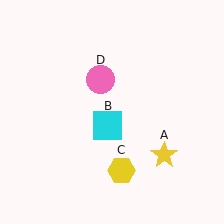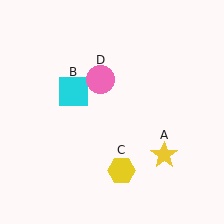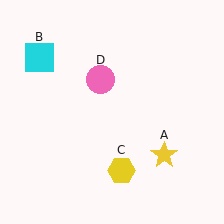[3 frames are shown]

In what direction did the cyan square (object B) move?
The cyan square (object B) moved up and to the left.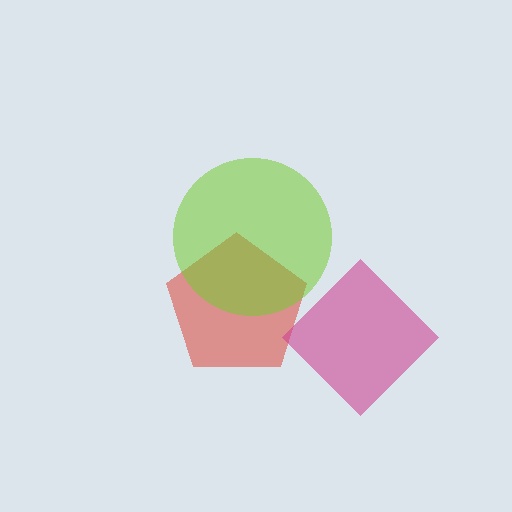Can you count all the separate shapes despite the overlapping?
Yes, there are 3 separate shapes.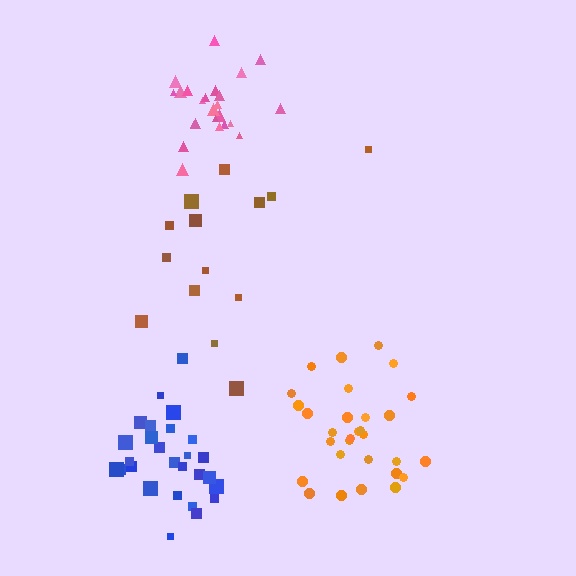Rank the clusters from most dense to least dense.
pink, blue, orange, brown.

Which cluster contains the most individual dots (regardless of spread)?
Orange (30).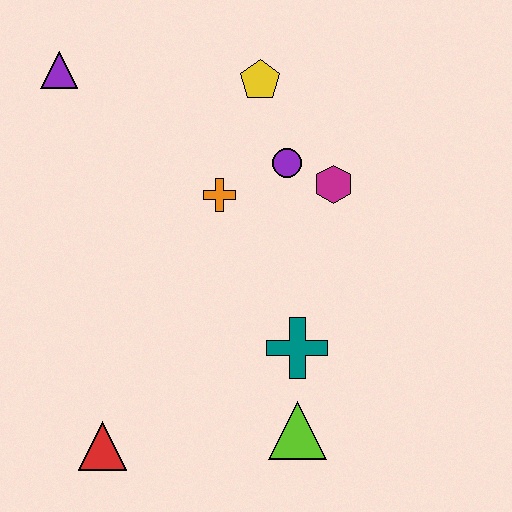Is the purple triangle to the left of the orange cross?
Yes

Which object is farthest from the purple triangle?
The lime triangle is farthest from the purple triangle.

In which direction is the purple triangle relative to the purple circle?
The purple triangle is to the left of the purple circle.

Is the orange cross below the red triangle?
No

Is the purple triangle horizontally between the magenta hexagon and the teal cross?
No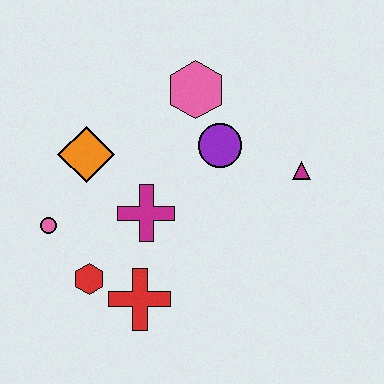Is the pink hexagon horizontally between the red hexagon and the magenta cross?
No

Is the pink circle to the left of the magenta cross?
Yes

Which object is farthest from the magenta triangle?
The pink circle is farthest from the magenta triangle.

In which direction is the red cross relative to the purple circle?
The red cross is below the purple circle.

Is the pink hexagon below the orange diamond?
No